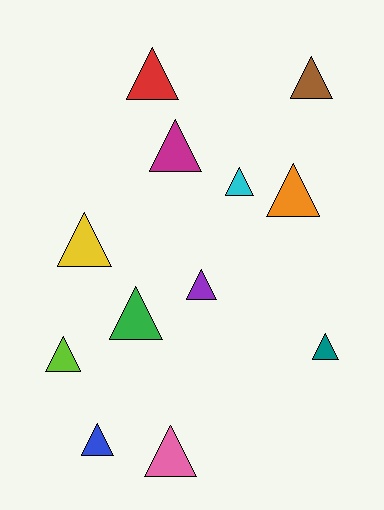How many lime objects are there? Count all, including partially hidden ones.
There is 1 lime object.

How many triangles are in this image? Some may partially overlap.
There are 12 triangles.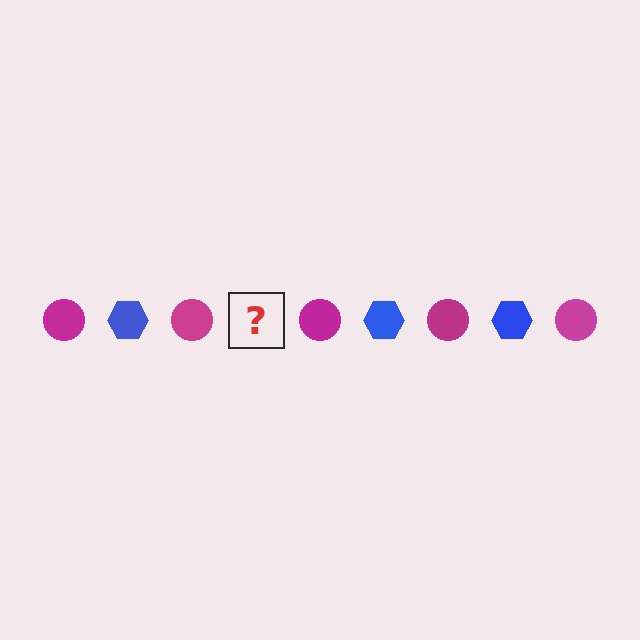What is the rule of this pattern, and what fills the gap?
The rule is that the pattern alternates between magenta circle and blue hexagon. The gap should be filled with a blue hexagon.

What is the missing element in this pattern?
The missing element is a blue hexagon.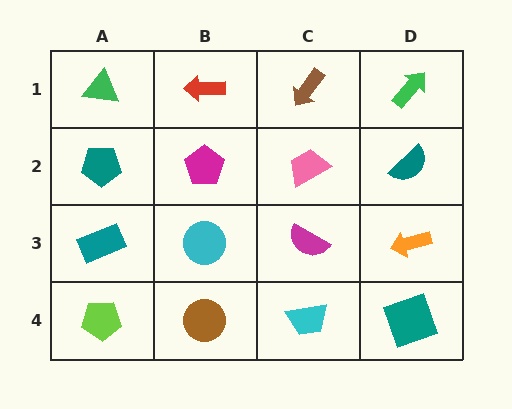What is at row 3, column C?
A magenta semicircle.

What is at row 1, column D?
A green arrow.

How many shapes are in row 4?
4 shapes.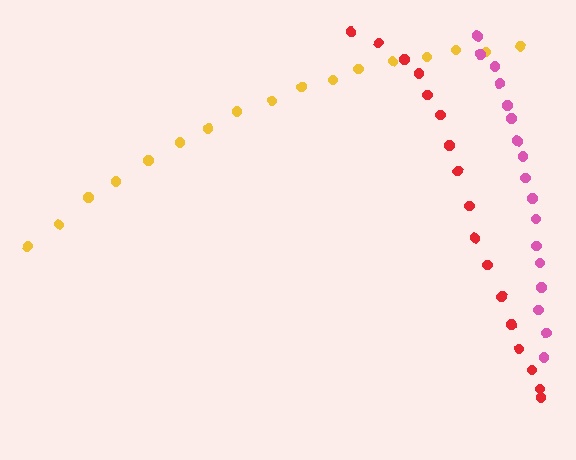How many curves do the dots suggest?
There are 3 distinct paths.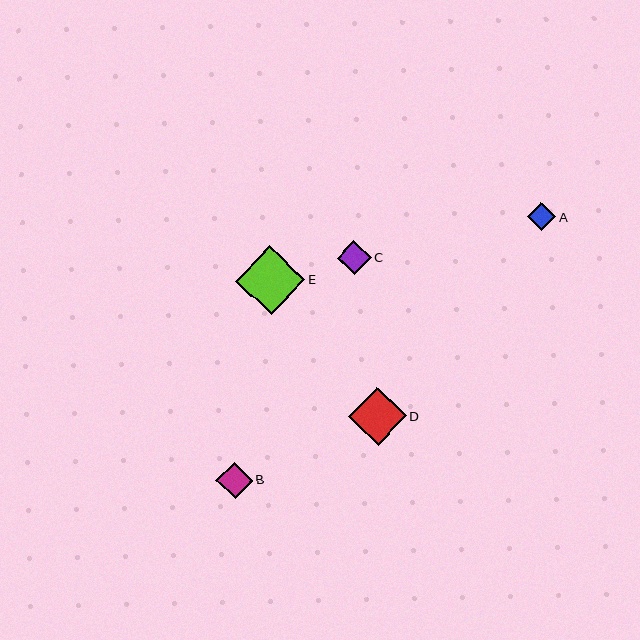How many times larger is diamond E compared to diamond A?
Diamond E is approximately 2.5 times the size of diamond A.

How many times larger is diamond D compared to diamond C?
Diamond D is approximately 1.7 times the size of diamond C.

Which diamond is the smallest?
Diamond A is the smallest with a size of approximately 28 pixels.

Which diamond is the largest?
Diamond E is the largest with a size of approximately 70 pixels.